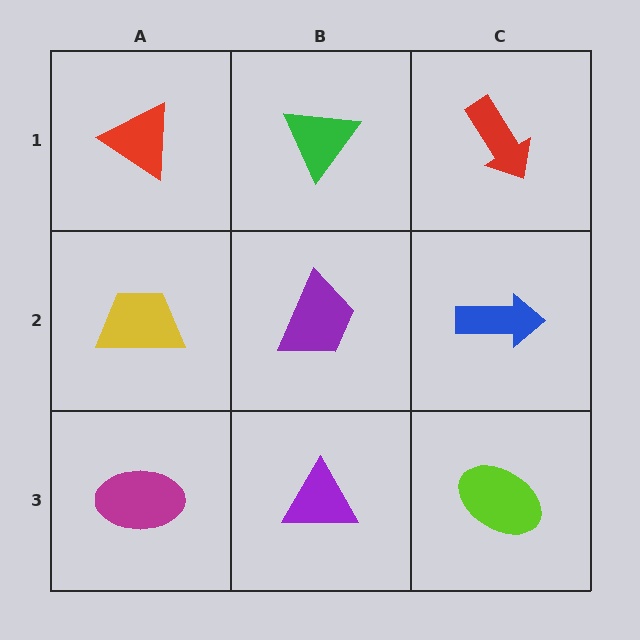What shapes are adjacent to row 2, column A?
A red triangle (row 1, column A), a magenta ellipse (row 3, column A), a purple trapezoid (row 2, column B).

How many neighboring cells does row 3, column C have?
2.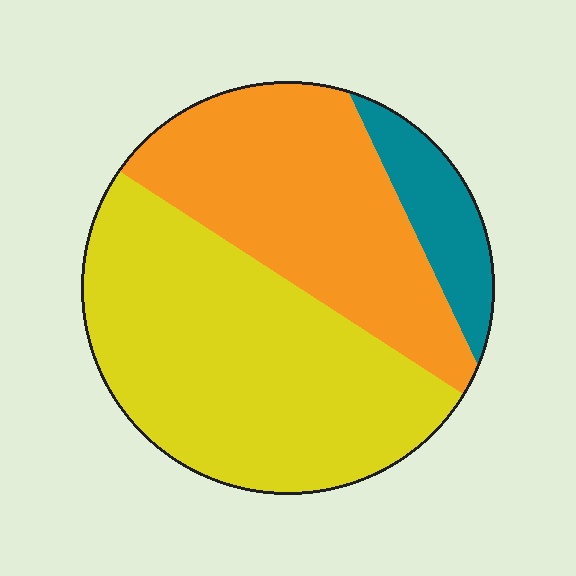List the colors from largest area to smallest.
From largest to smallest: yellow, orange, teal.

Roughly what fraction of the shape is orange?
Orange takes up between a quarter and a half of the shape.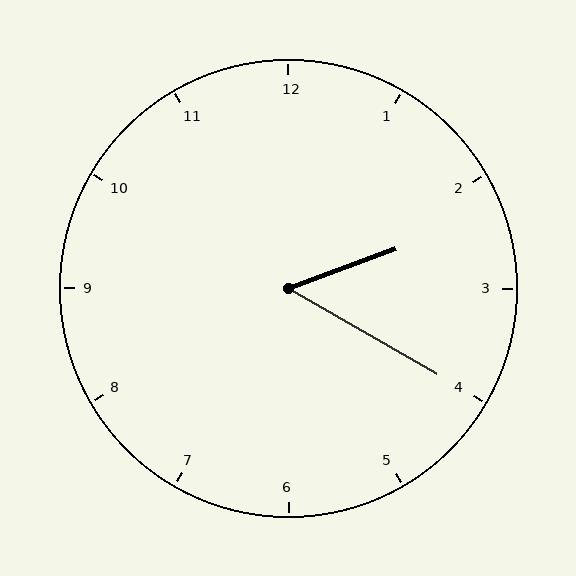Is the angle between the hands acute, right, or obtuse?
It is acute.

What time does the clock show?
2:20.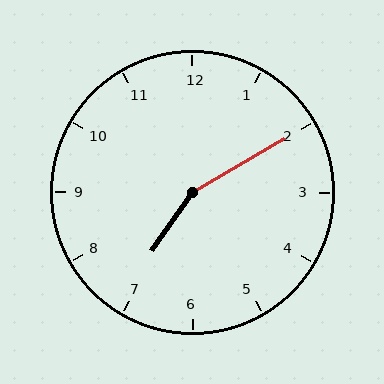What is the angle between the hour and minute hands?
Approximately 155 degrees.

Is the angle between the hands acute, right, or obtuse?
It is obtuse.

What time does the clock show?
7:10.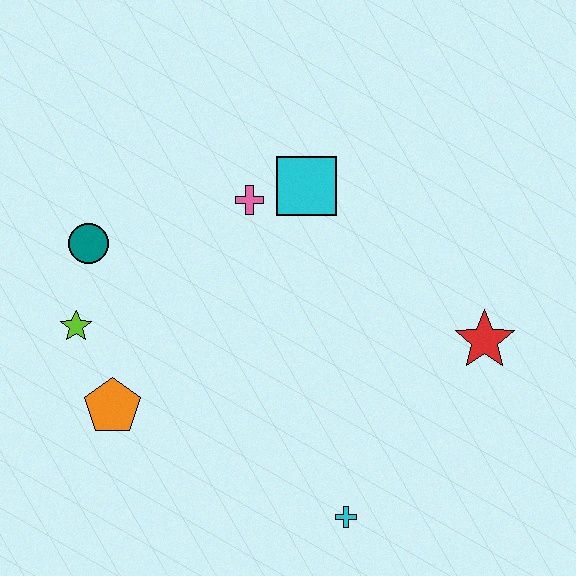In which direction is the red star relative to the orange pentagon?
The red star is to the right of the orange pentagon.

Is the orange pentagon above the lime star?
No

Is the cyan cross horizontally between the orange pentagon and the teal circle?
No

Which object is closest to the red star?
The cyan cross is closest to the red star.